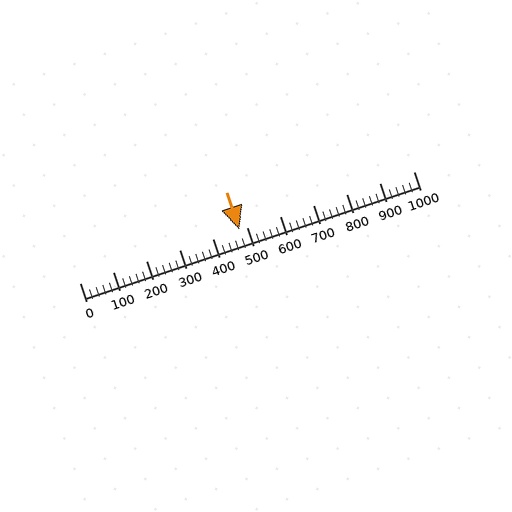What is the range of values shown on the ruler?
The ruler shows values from 0 to 1000.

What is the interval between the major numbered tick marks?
The major tick marks are spaced 100 units apart.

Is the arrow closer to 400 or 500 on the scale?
The arrow is closer to 500.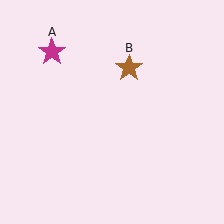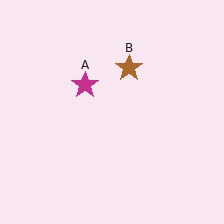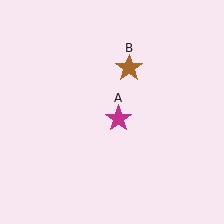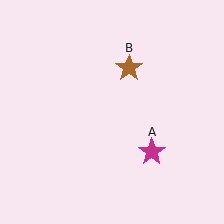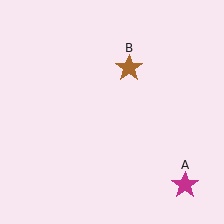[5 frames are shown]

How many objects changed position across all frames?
1 object changed position: magenta star (object A).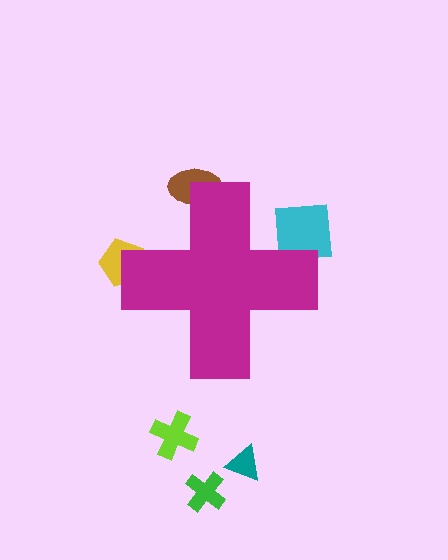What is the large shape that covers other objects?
A magenta cross.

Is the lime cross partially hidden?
No, the lime cross is fully visible.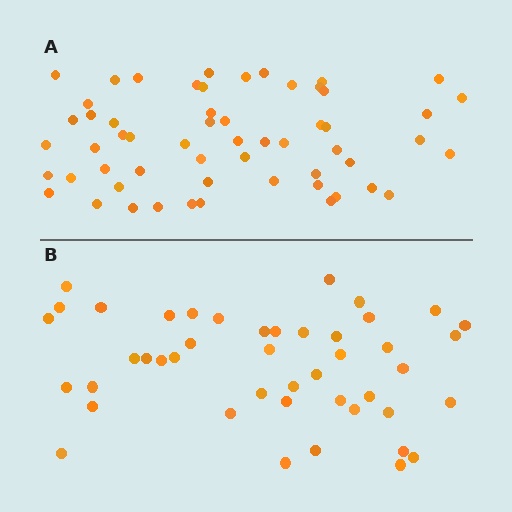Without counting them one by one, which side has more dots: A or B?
Region A (the top region) has more dots.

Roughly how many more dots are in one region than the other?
Region A has roughly 12 or so more dots than region B.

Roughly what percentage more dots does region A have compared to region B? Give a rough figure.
About 25% more.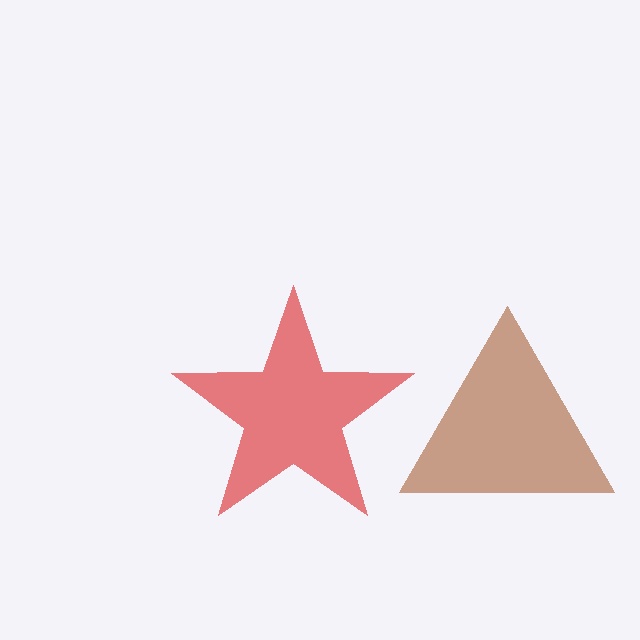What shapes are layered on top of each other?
The layered shapes are: a brown triangle, a red star.